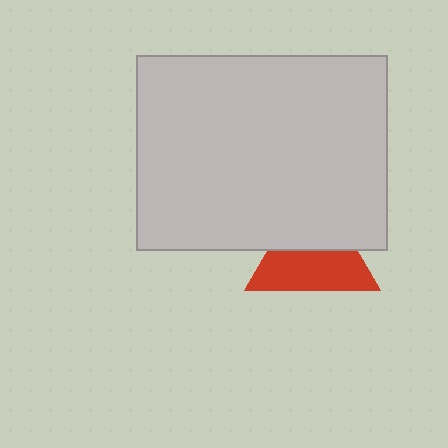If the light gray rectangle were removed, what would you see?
You would see the complete red triangle.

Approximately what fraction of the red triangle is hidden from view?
Roughly 44% of the red triangle is hidden behind the light gray rectangle.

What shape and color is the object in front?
The object in front is a light gray rectangle.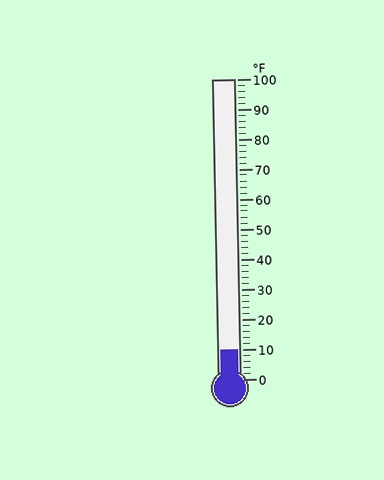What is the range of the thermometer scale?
The thermometer scale ranges from 0°F to 100°F.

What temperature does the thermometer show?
The thermometer shows approximately 10°F.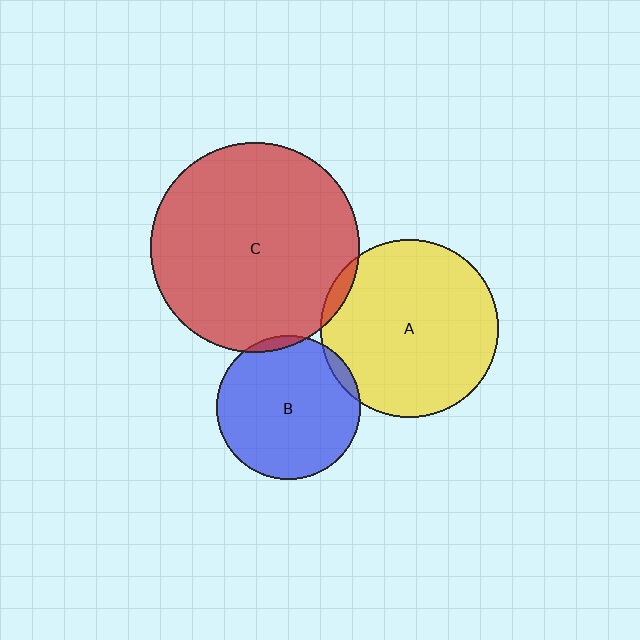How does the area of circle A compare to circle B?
Approximately 1.5 times.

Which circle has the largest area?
Circle C (red).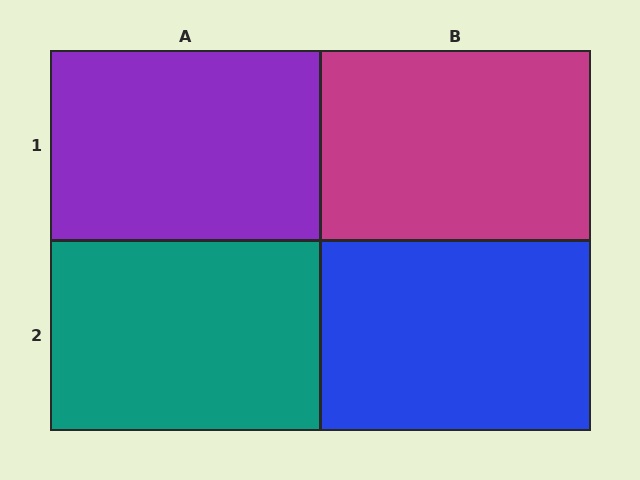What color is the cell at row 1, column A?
Purple.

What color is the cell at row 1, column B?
Magenta.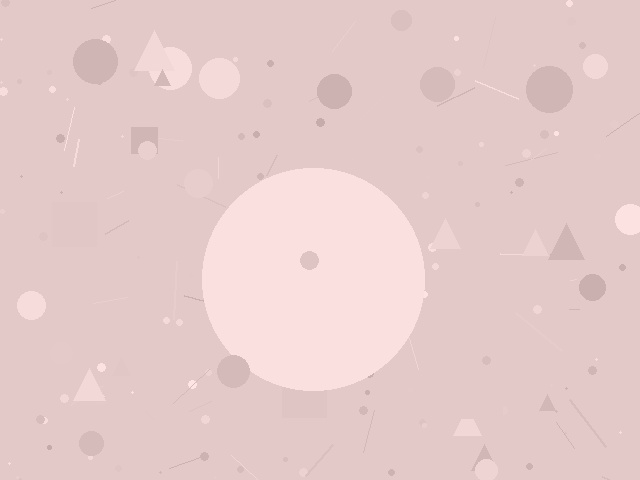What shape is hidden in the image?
A circle is hidden in the image.